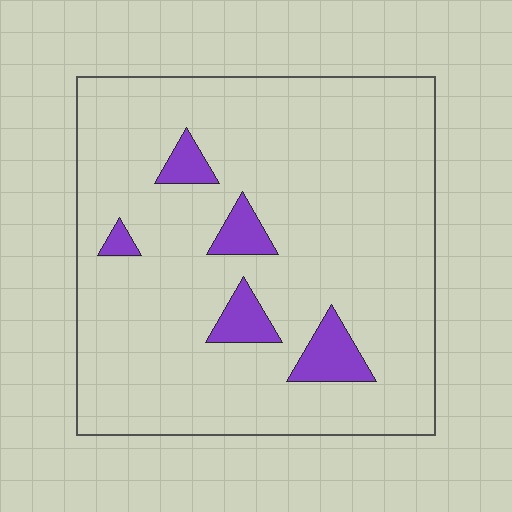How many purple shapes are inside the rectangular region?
5.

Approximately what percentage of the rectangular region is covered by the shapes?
Approximately 10%.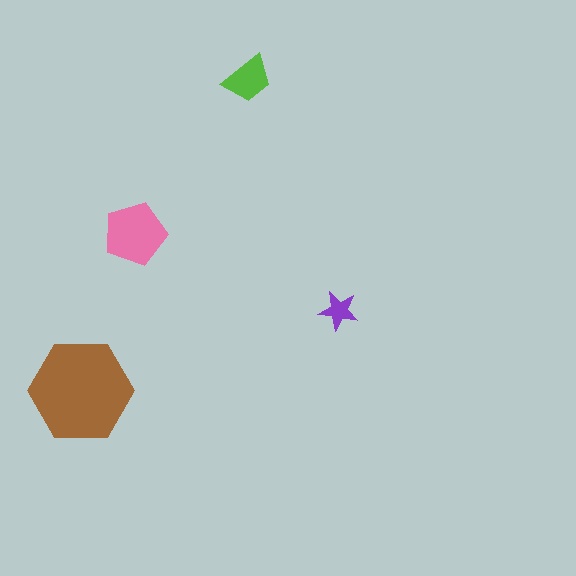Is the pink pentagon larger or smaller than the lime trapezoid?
Larger.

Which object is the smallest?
The purple star.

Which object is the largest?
The brown hexagon.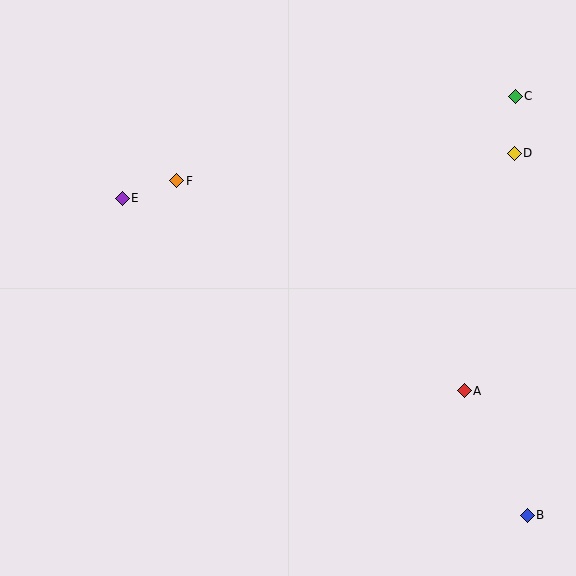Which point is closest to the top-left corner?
Point E is closest to the top-left corner.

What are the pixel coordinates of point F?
Point F is at (177, 181).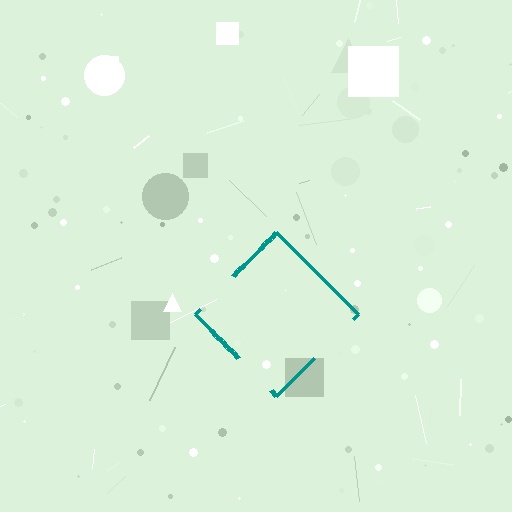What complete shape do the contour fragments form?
The contour fragments form a diamond.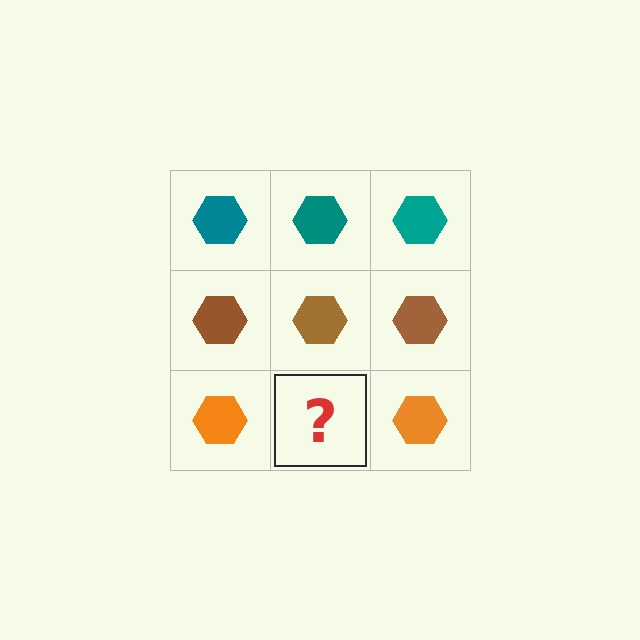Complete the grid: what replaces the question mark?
The question mark should be replaced with an orange hexagon.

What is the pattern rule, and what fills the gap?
The rule is that each row has a consistent color. The gap should be filled with an orange hexagon.